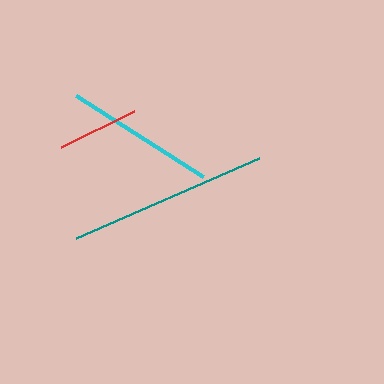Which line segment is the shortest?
The red line is the shortest at approximately 81 pixels.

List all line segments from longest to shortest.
From longest to shortest: teal, cyan, red.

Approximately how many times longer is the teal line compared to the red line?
The teal line is approximately 2.5 times the length of the red line.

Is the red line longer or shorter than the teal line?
The teal line is longer than the red line.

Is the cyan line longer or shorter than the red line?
The cyan line is longer than the red line.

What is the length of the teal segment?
The teal segment is approximately 199 pixels long.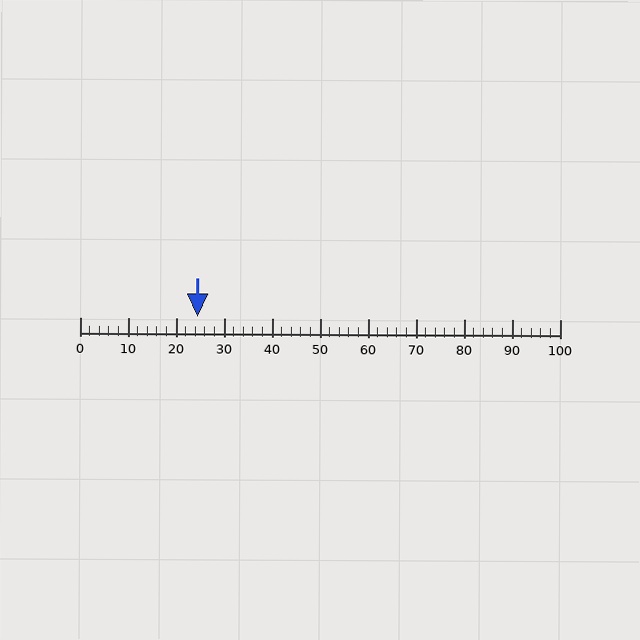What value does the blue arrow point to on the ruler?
The blue arrow points to approximately 24.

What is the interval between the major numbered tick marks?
The major tick marks are spaced 10 units apart.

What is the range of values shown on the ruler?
The ruler shows values from 0 to 100.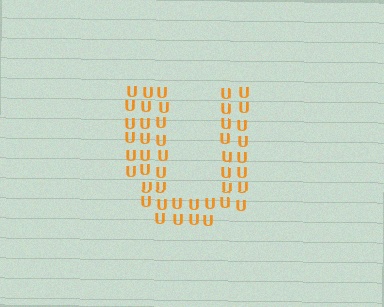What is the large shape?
The large shape is the letter U.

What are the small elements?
The small elements are letter U's.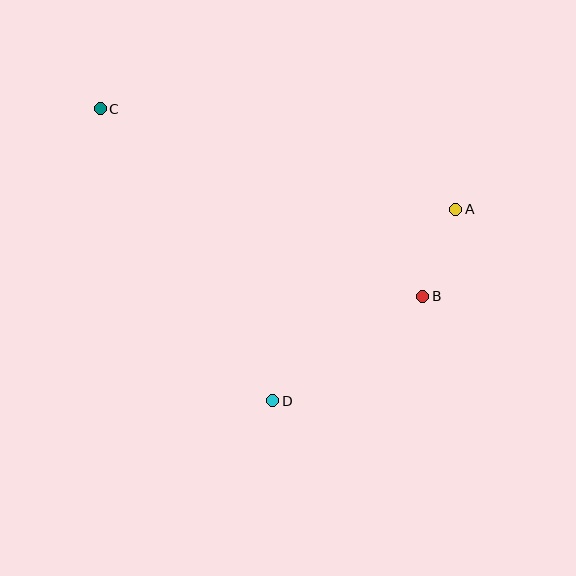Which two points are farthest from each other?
Points B and C are farthest from each other.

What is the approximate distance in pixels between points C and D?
The distance between C and D is approximately 339 pixels.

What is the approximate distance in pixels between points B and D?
The distance between B and D is approximately 183 pixels.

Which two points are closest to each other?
Points A and B are closest to each other.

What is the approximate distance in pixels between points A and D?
The distance between A and D is approximately 265 pixels.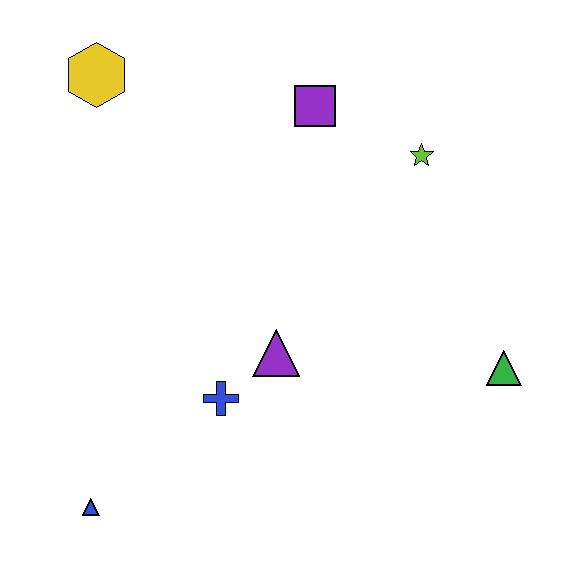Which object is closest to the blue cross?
The purple triangle is closest to the blue cross.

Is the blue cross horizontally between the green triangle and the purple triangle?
No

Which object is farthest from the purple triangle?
The yellow hexagon is farthest from the purple triangle.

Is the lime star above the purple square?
No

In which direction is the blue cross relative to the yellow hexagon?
The blue cross is below the yellow hexagon.